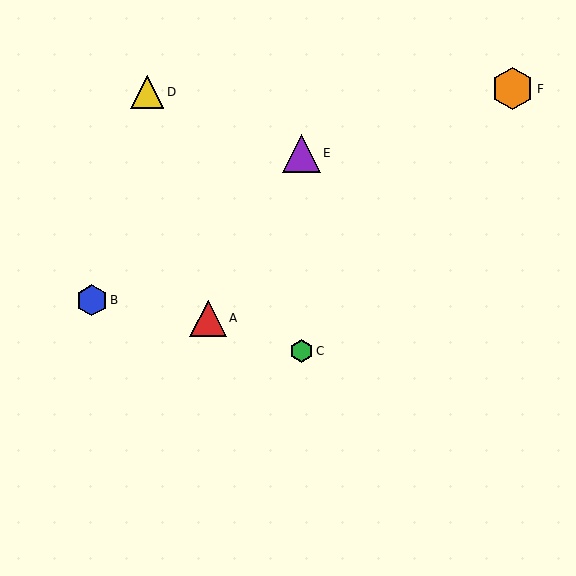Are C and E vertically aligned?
Yes, both are at x≈301.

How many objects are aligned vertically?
2 objects (C, E) are aligned vertically.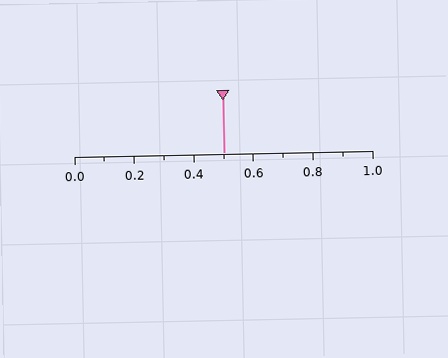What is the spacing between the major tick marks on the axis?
The major ticks are spaced 0.2 apart.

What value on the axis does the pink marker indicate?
The marker indicates approximately 0.5.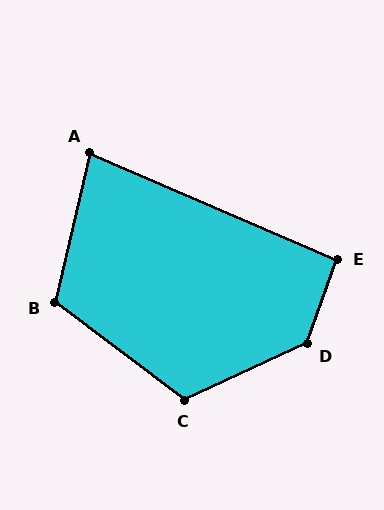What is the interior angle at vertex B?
Approximately 114 degrees (obtuse).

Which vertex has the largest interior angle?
D, at approximately 134 degrees.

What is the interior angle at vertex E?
Approximately 94 degrees (approximately right).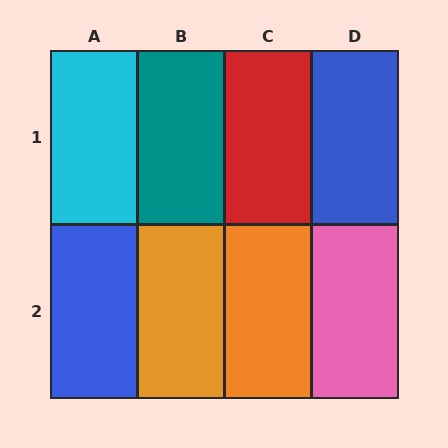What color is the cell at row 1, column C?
Red.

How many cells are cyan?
1 cell is cyan.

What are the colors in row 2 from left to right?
Blue, orange, orange, pink.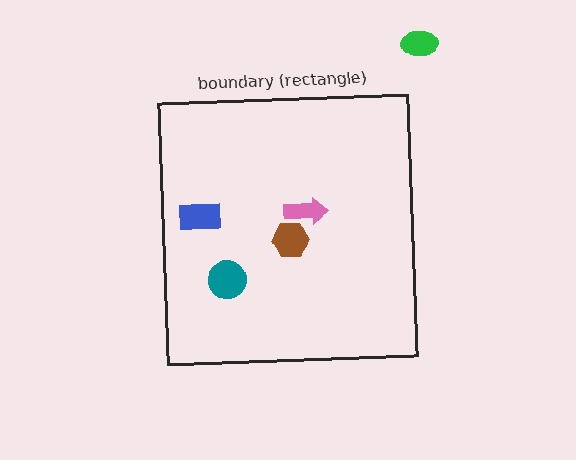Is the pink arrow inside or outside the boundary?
Inside.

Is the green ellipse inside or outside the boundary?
Outside.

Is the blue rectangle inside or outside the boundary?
Inside.